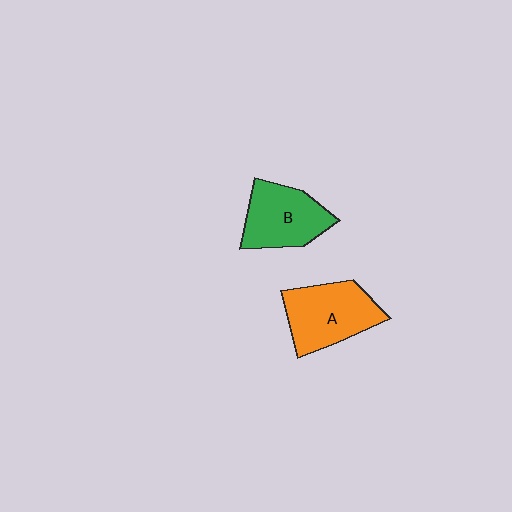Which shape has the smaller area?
Shape B (green).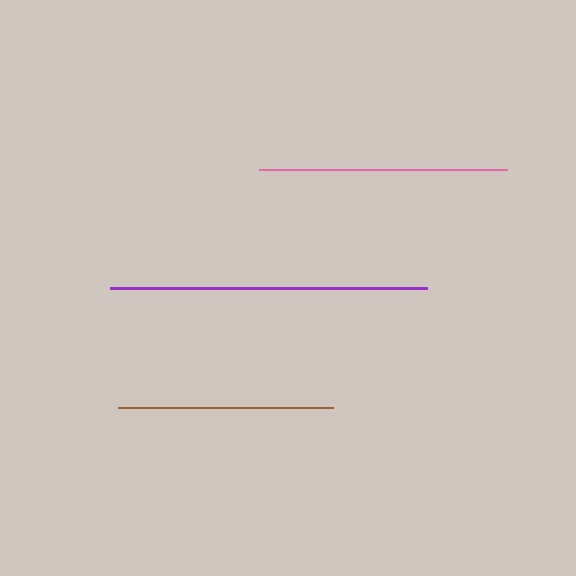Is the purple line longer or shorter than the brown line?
The purple line is longer than the brown line.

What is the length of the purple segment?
The purple segment is approximately 318 pixels long.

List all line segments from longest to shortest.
From longest to shortest: purple, pink, brown.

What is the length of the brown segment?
The brown segment is approximately 215 pixels long.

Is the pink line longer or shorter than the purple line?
The purple line is longer than the pink line.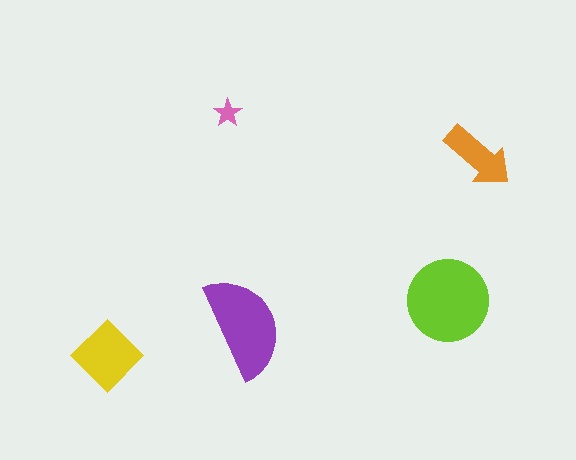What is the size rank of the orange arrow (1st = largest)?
4th.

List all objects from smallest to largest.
The pink star, the orange arrow, the yellow diamond, the purple semicircle, the lime circle.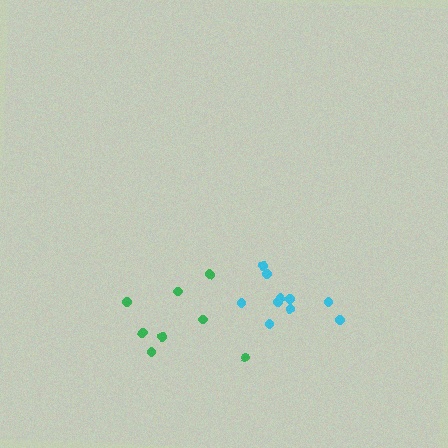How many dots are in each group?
Group 1: 10 dots, Group 2: 8 dots (18 total).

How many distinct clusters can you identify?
There are 2 distinct clusters.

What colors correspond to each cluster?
The clusters are colored: cyan, green.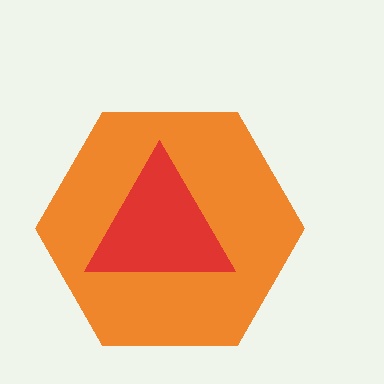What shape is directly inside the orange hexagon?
The red triangle.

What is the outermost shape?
The orange hexagon.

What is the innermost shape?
The red triangle.